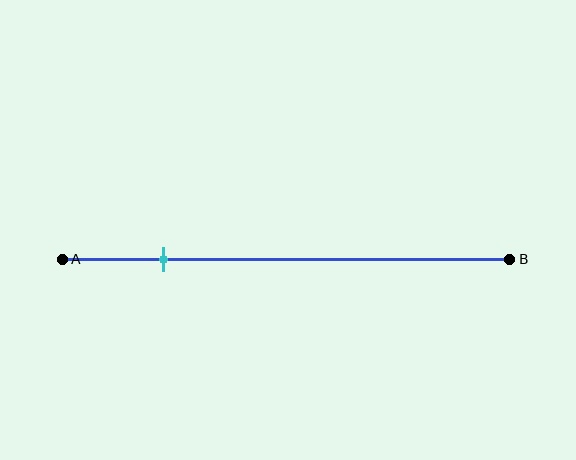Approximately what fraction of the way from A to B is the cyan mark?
The cyan mark is approximately 25% of the way from A to B.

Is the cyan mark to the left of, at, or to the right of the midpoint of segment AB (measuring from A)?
The cyan mark is to the left of the midpoint of segment AB.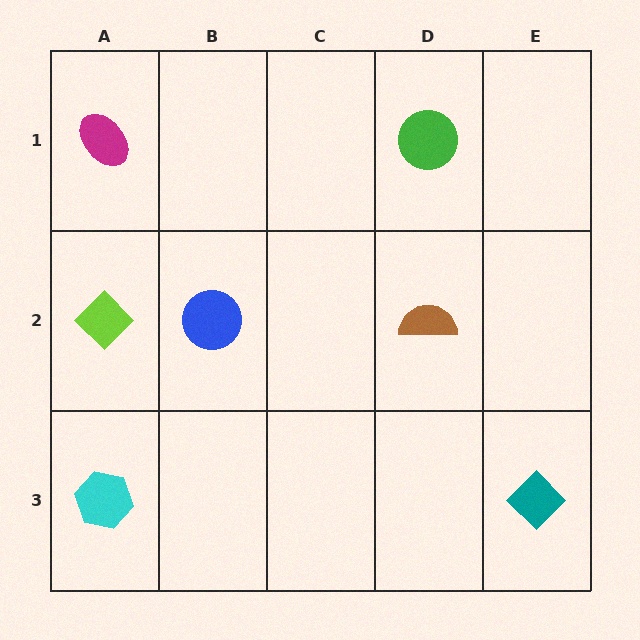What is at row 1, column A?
A magenta ellipse.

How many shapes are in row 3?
2 shapes.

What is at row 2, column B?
A blue circle.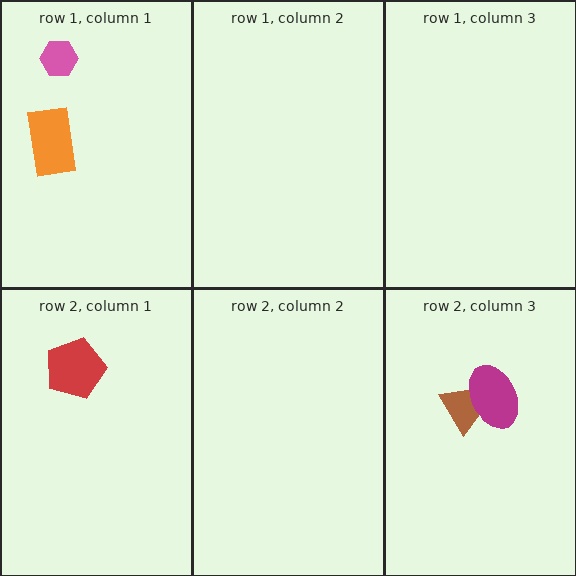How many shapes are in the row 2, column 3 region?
2.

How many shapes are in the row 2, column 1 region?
1.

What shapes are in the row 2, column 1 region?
The red pentagon.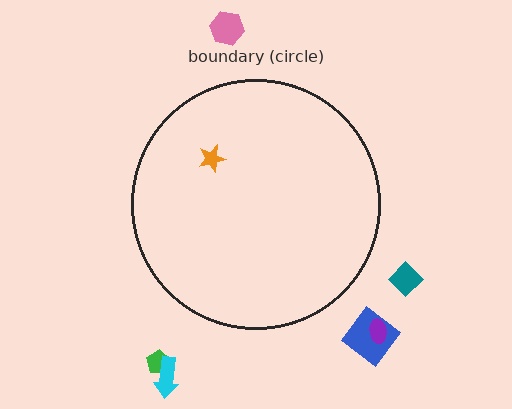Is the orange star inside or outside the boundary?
Inside.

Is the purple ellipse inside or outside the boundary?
Outside.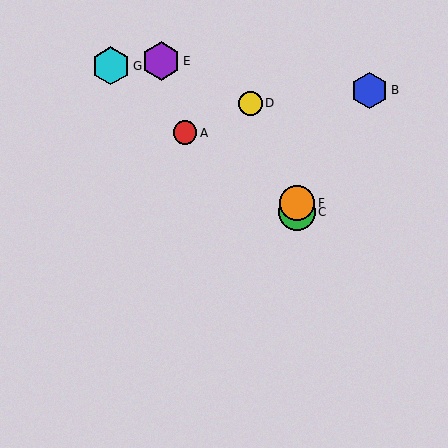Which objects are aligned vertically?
Objects C, F are aligned vertically.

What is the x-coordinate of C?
Object C is at x≈297.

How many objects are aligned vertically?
2 objects (C, F) are aligned vertically.